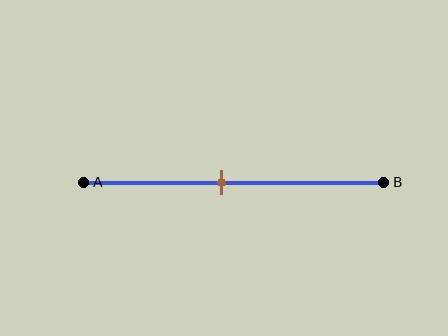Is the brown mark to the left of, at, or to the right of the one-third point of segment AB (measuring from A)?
The brown mark is to the right of the one-third point of segment AB.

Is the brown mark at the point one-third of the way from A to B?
No, the mark is at about 45% from A, not at the 33% one-third point.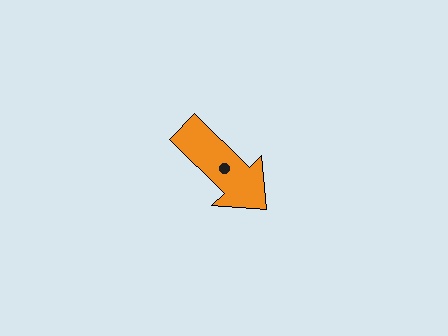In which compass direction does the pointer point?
Southeast.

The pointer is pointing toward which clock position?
Roughly 4 o'clock.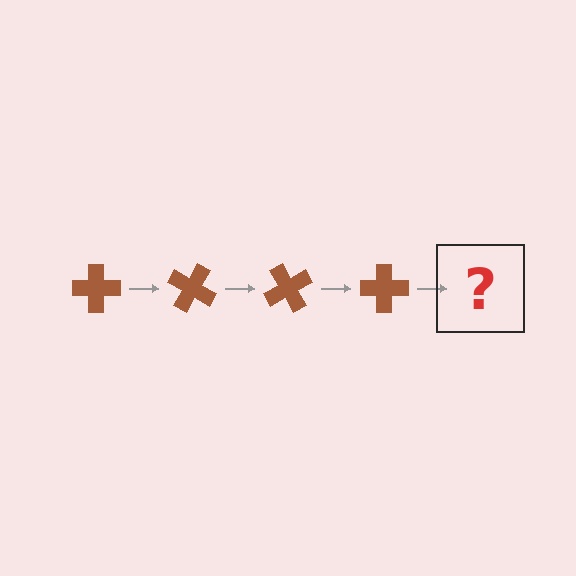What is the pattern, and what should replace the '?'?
The pattern is that the cross rotates 30 degrees each step. The '?' should be a brown cross rotated 120 degrees.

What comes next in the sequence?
The next element should be a brown cross rotated 120 degrees.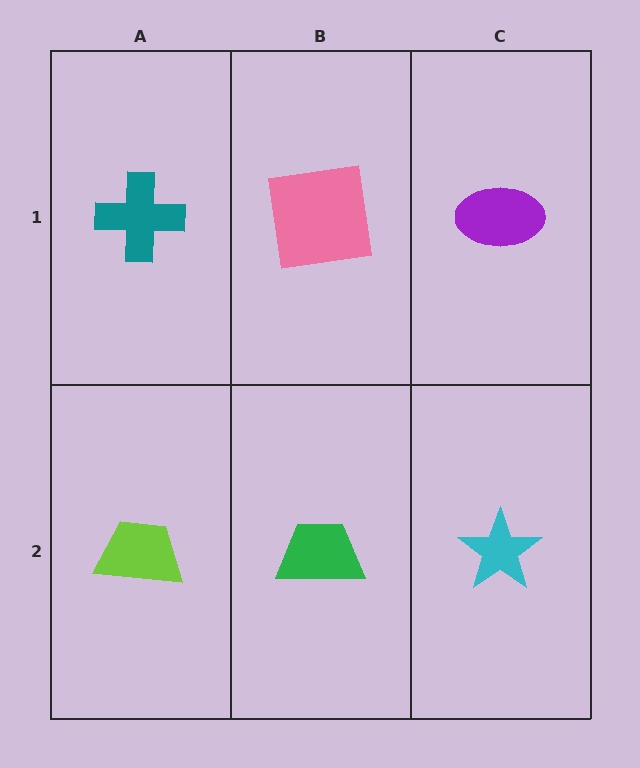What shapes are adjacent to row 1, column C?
A cyan star (row 2, column C), a pink square (row 1, column B).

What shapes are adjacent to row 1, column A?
A lime trapezoid (row 2, column A), a pink square (row 1, column B).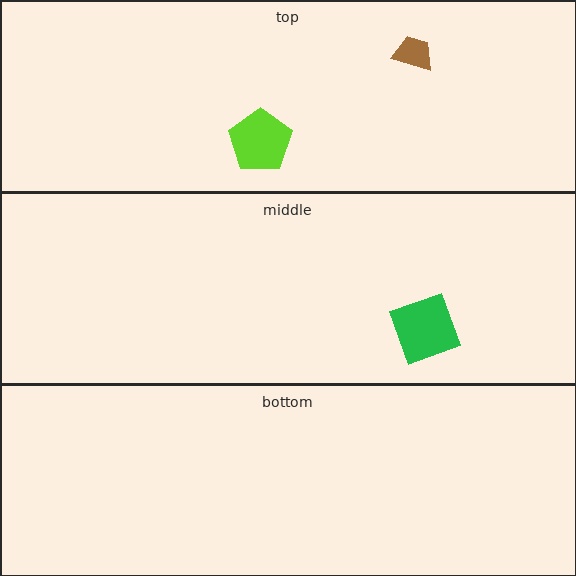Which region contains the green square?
The middle region.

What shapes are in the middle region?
The green square.